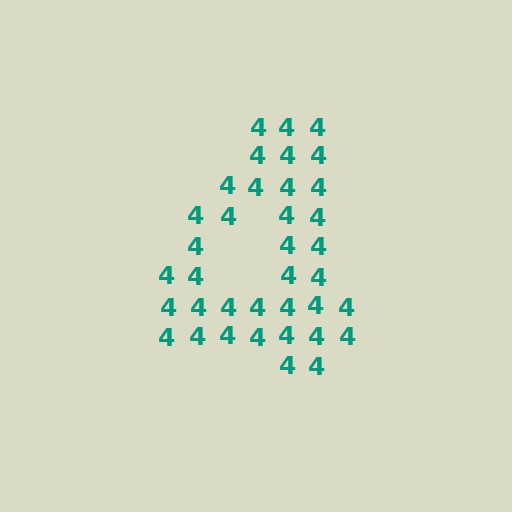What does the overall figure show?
The overall figure shows the digit 4.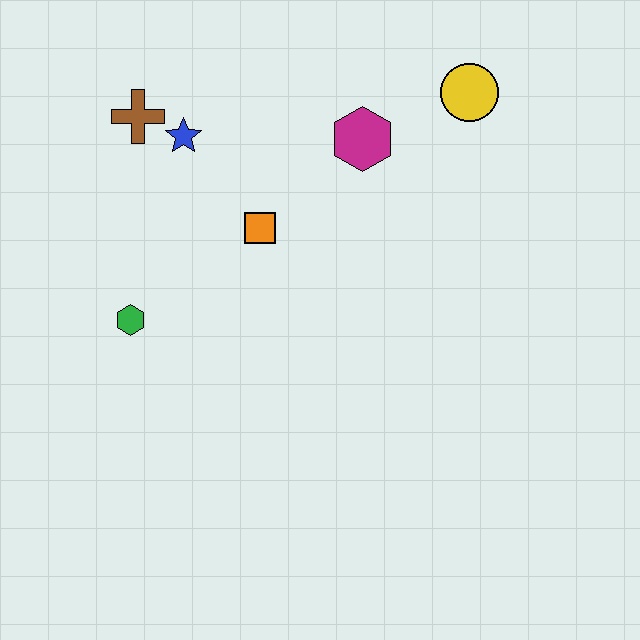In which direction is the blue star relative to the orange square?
The blue star is above the orange square.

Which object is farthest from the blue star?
The yellow circle is farthest from the blue star.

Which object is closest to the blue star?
The brown cross is closest to the blue star.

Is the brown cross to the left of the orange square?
Yes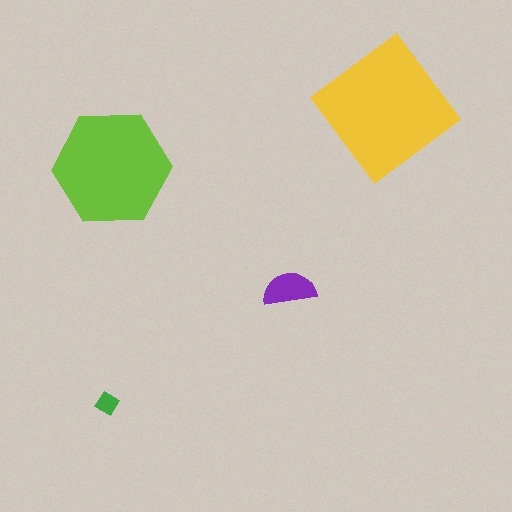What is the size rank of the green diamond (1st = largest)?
4th.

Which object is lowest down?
The green diamond is bottommost.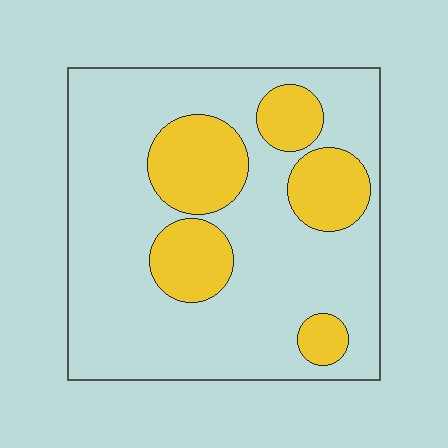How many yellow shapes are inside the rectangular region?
5.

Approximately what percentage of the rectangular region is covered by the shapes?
Approximately 25%.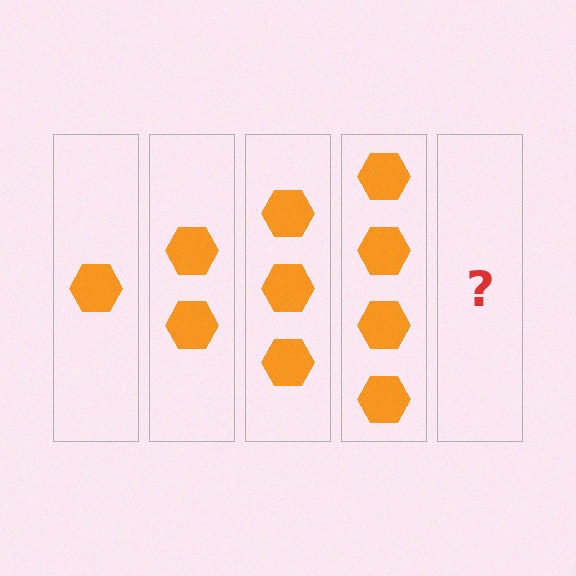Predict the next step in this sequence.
The next step is 5 hexagons.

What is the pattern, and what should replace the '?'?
The pattern is that each step adds one more hexagon. The '?' should be 5 hexagons.